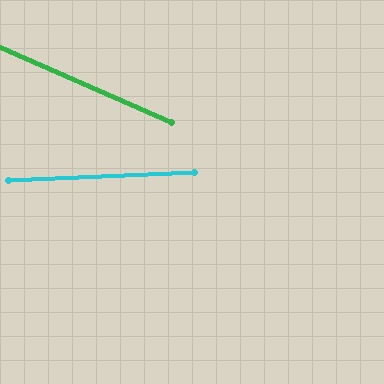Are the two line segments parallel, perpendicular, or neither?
Neither parallel nor perpendicular — they differ by about 26°.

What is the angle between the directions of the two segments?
Approximately 26 degrees.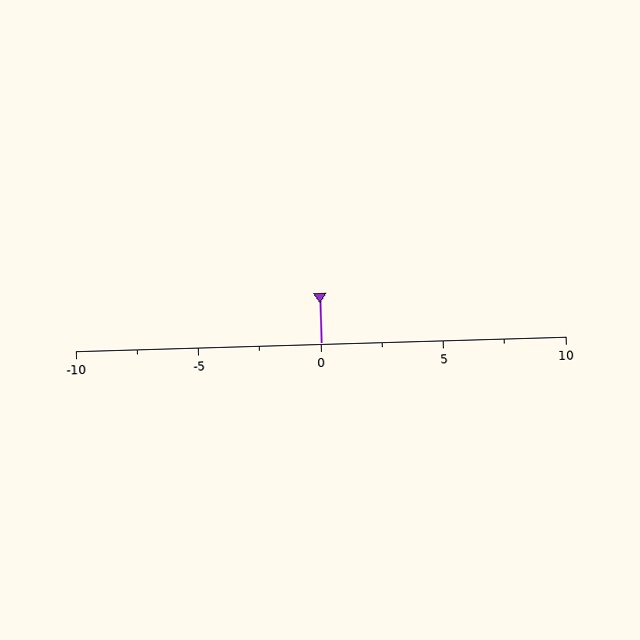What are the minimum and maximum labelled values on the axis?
The axis runs from -10 to 10.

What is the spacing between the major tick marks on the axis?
The major ticks are spaced 5 apart.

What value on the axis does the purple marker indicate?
The marker indicates approximately 0.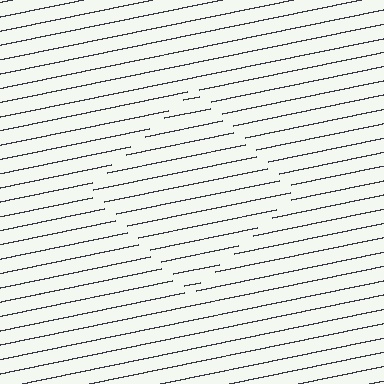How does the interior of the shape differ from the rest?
The interior of the shape contains the same grating, shifted by half a period — the contour is defined by the phase discontinuity where line-ends from the inner and outer gratings abut.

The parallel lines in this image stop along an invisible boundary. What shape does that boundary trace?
An illusory square. The interior of the shape contains the same grating, shifted by half a period — the contour is defined by the phase discontinuity where line-ends from the inner and outer gratings abut.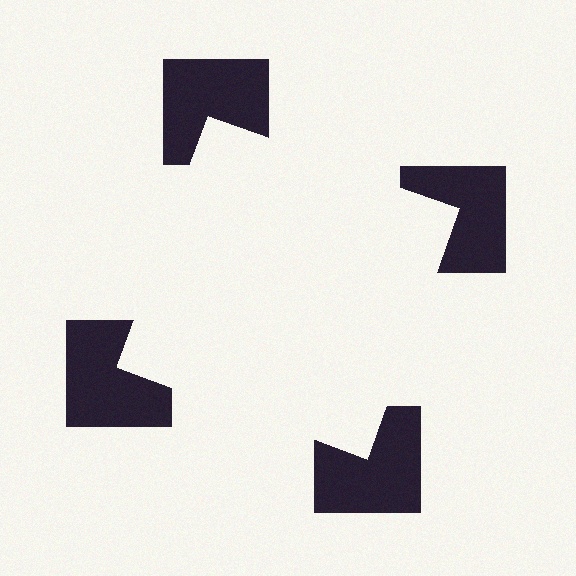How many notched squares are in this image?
There are 4 — one at each vertex of the illusory square.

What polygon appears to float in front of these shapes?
An illusory square — its edges are inferred from the aligned wedge cuts in the notched squares, not physically drawn.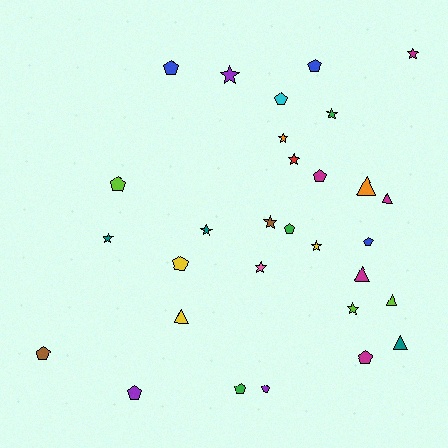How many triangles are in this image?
There are 6 triangles.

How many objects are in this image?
There are 30 objects.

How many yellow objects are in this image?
There are 3 yellow objects.